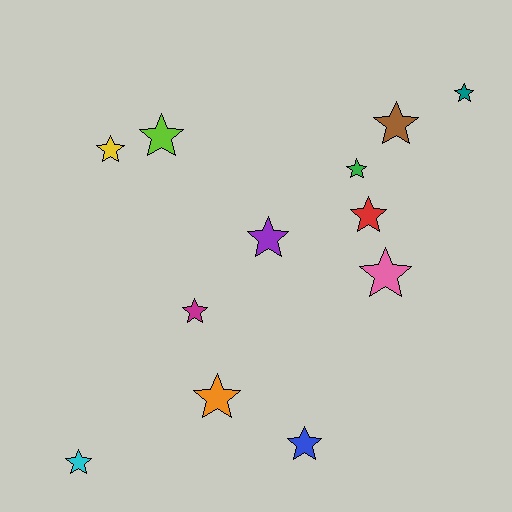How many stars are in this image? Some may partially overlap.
There are 12 stars.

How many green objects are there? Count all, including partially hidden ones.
There is 1 green object.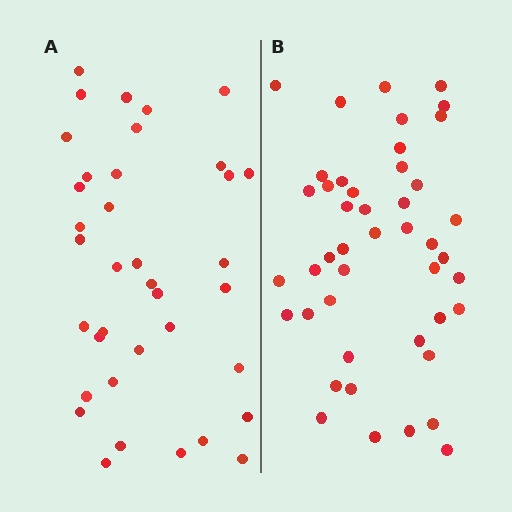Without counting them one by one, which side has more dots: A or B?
Region B (the right region) has more dots.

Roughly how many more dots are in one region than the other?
Region B has roughly 8 or so more dots than region A.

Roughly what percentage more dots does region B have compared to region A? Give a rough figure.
About 20% more.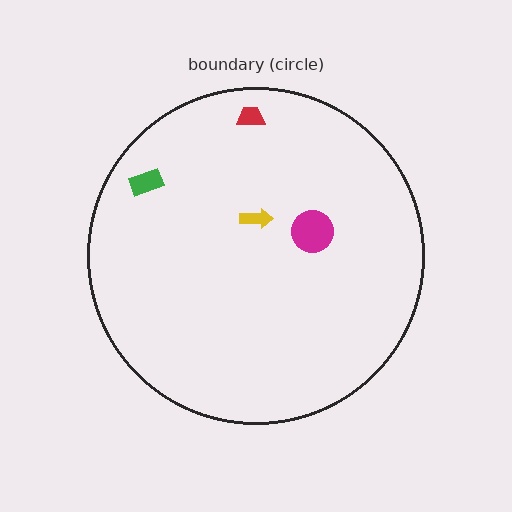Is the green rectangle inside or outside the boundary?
Inside.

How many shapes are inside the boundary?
4 inside, 0 outside.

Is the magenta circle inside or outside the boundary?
Inside.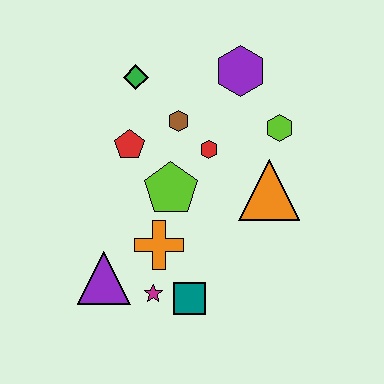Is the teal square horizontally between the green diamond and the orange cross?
No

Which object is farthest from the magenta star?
The purple hexagon is farthest from the magenta star.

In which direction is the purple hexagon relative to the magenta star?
The purple hexagon is above the magenta star.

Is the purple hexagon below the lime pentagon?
No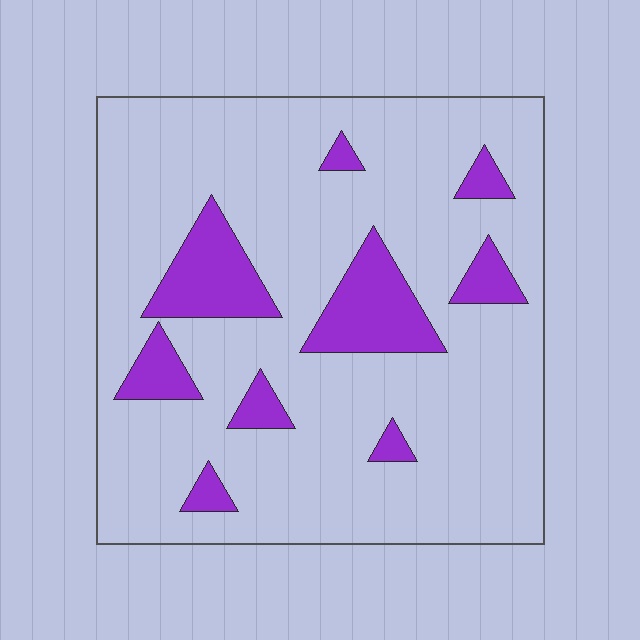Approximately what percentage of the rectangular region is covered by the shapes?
Approximately 15%.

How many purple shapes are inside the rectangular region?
9.